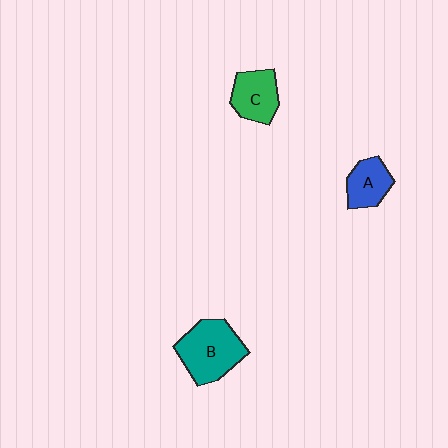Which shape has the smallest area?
Shape A (blue).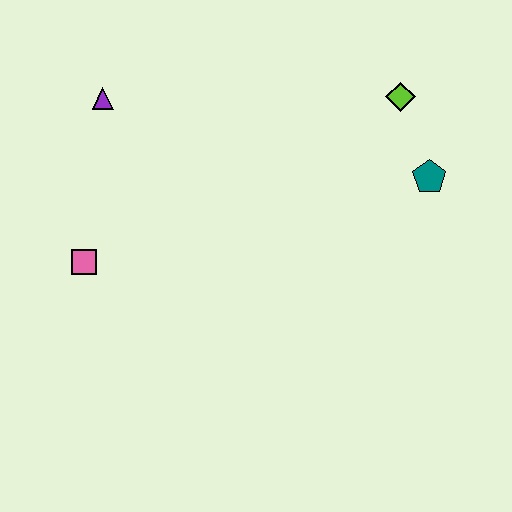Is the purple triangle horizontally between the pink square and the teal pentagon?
Yes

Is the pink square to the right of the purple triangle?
No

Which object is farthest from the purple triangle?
The teal pentagon is farthest from the purple triangle.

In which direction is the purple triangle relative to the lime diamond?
The purple triangle is to the left of the lime diamond.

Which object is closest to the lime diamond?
The teal pentagon is closest to the lime diamond.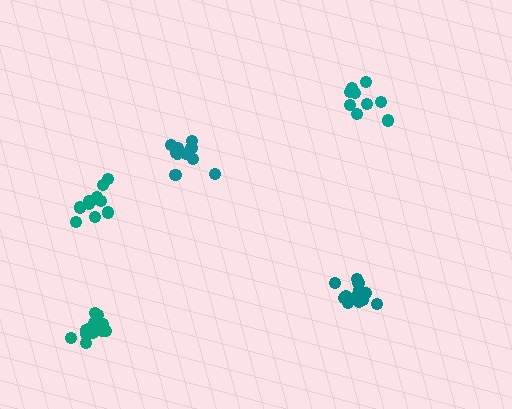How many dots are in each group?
Group 1: 12 dots, Group 2: 13 dots, Group 3: 9 dots, Group 4: 10 dots, Group 5: 12 dots (56 total).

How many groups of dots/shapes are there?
There are 5 groups.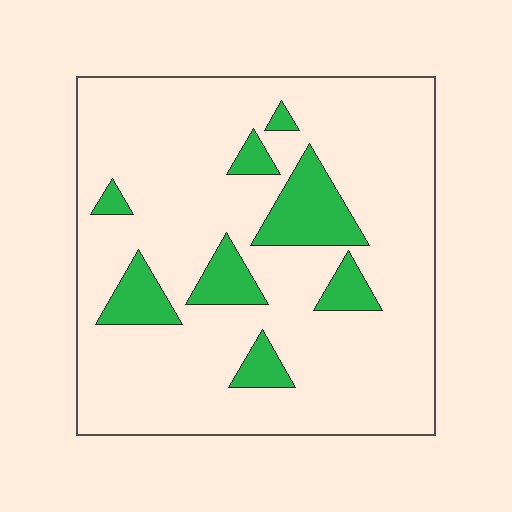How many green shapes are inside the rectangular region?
8.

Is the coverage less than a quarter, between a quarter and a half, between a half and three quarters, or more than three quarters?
Less than a quarter.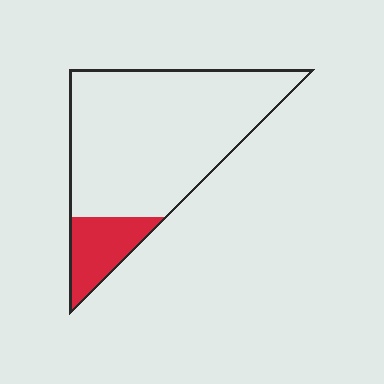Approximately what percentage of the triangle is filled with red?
Approximately 15%.